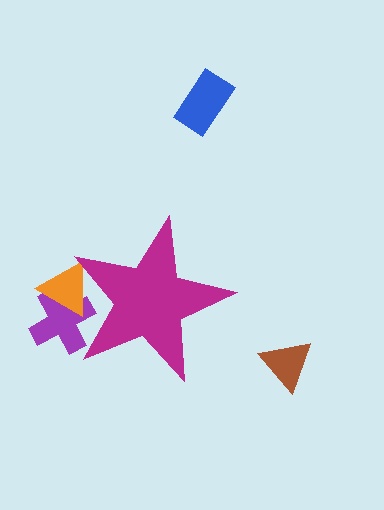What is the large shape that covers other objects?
A magenta star.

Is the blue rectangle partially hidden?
No, the blue rectangle is fully visible.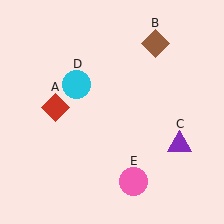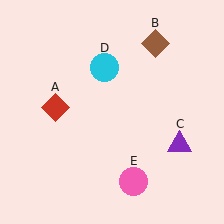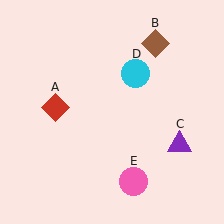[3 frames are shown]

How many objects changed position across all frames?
1 object changed position: cyan circle (object D).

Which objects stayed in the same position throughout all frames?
Red diamond (object A) and brown diamond (object B) and purple triangle (object C) and pink circle (object E) remained stationary.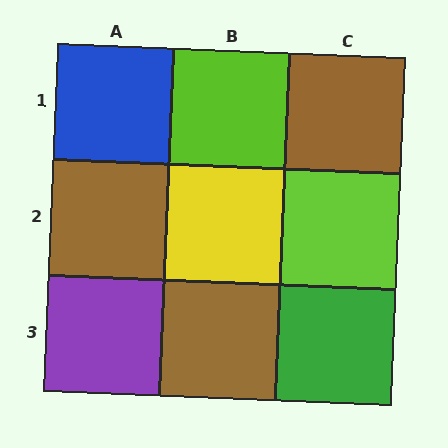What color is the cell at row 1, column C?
Brown.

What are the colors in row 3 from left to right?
Purple, brown, green.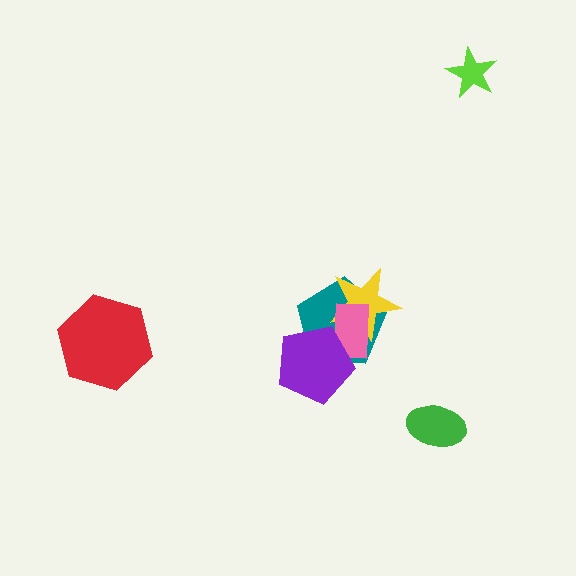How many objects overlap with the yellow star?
2 objects overlap with the yellow star.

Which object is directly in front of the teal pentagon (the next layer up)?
The yellow star is directly in front of the teal pentagon.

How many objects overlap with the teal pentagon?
3 objects overlap with the teal pentagon.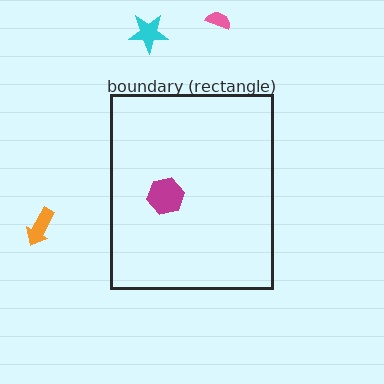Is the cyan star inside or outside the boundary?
Outside.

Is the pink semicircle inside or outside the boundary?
Outside.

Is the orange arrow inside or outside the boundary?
Outside.